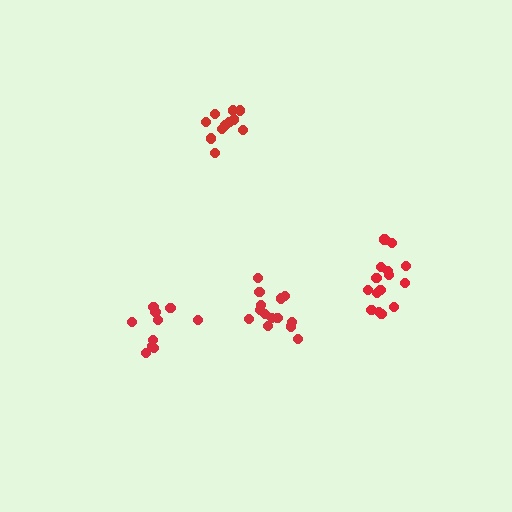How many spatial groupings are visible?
There are 4 spatial groupings.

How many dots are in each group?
Group 1: 14 dots, Group 2: 15 dots, Group 3: 12 dots, Group 4: 10 dots (51 total).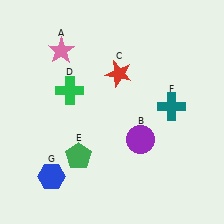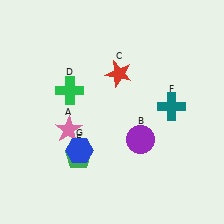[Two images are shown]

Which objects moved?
The objects that moved are: the pink star (A), the blue hexagon (G).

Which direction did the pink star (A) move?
The pink star (A) moved down.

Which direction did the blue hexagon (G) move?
The blue hexagon (G) moved right.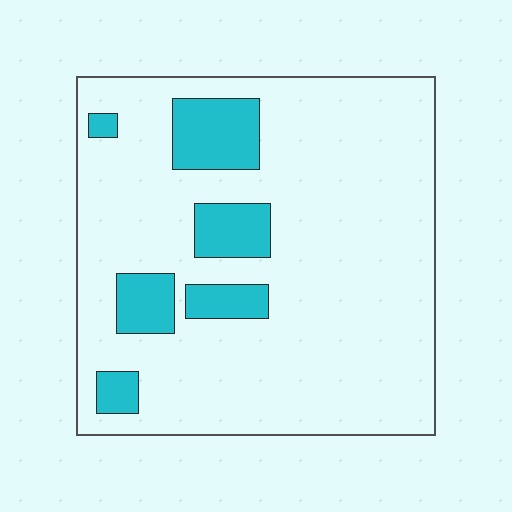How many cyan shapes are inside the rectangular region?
6.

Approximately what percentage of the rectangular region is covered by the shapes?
Approximately 15%.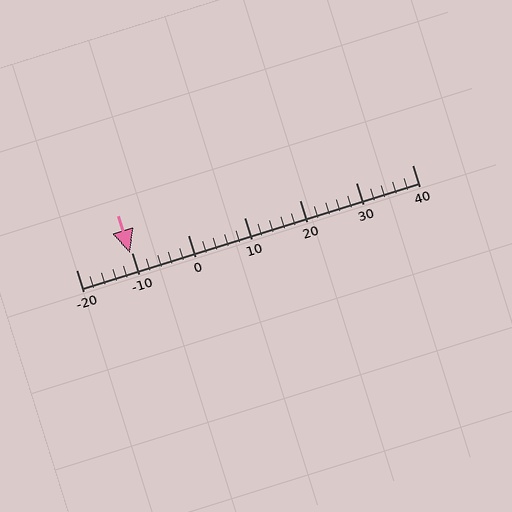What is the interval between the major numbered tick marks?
The major tick marks are spaced 10 units apart.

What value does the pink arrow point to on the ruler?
The pink arrow points to approximately -10.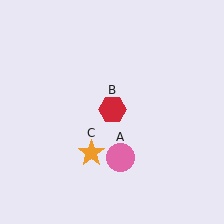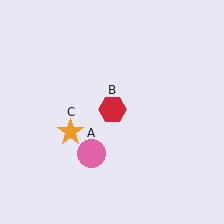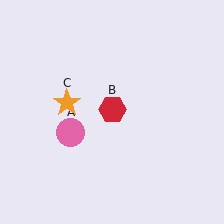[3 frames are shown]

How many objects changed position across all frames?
2 objects changed position: pink circle (object A), orange star (object C).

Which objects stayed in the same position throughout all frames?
Red hexagon (object B) remained stationary.